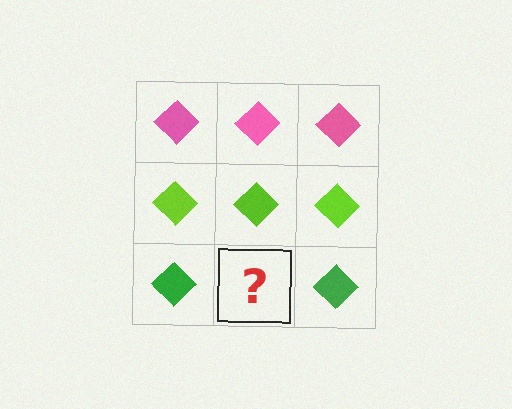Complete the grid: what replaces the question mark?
The question mark should be replaced with a green diamond.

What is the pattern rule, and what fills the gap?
The rule is that each row has a consistent color. The gap should be filled with a green diamond.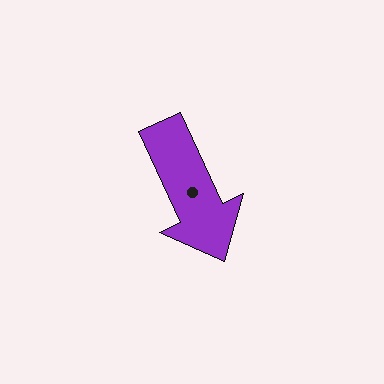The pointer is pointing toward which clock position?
Roughly 5 o'clock.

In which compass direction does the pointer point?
Southeast.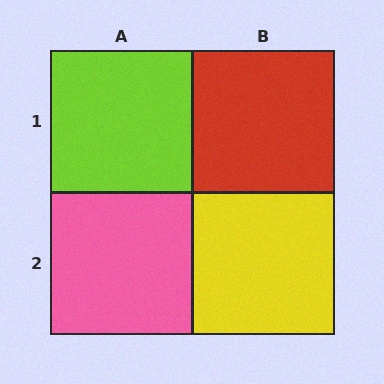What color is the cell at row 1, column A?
Lime.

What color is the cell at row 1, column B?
Red.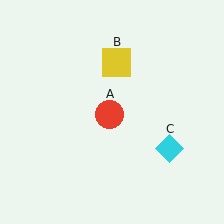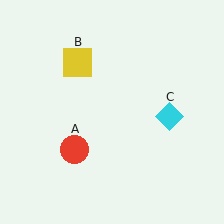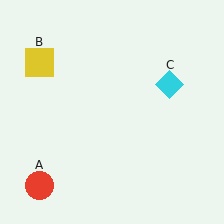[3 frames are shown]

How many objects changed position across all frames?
3 objects changed position: red circle (object A), yellow square (object B), cyan diamond (object C).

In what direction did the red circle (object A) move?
The red circle (object A) moved down and to the left.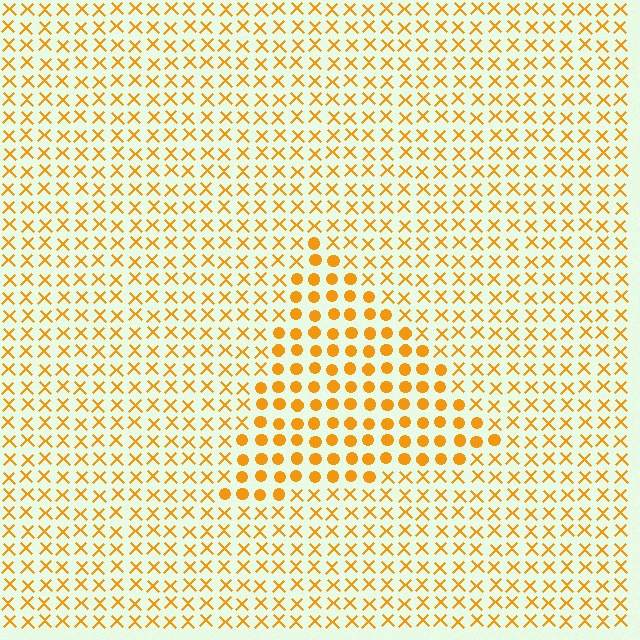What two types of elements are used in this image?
The image uses circles inside the triangle region and X marks outside it.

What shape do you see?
I see a triangle.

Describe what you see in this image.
The image is filled with small orange elements arranged in a uniform grid. A triangle-shaped region contains circles, while the surrounding area contains X marks. The boundary is defined purely by the change in element shape.